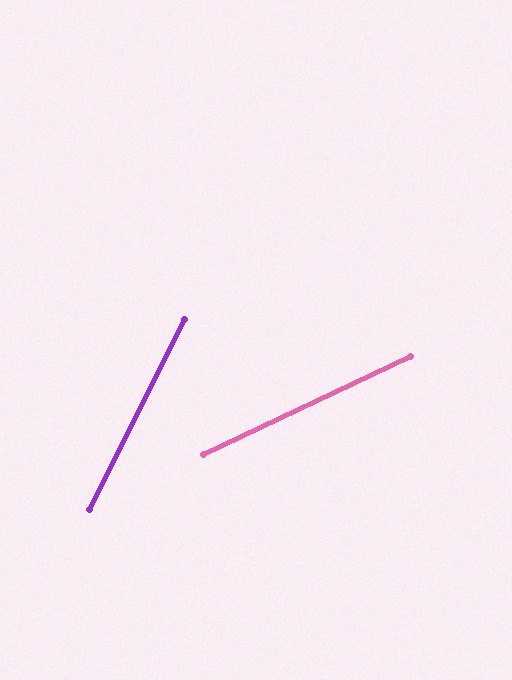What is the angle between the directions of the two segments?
Approximately 38 degrees.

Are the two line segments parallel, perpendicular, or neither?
Neither parallel nor perpendicular — they differ by about 38°.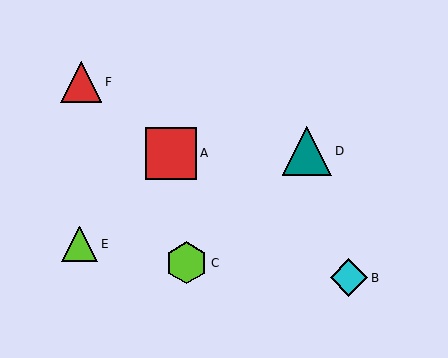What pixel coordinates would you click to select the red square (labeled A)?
Click at (171, 153) to select the red square A.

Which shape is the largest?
The red square (labeled A) is the largest.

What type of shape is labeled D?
Shape D is a teal triangle.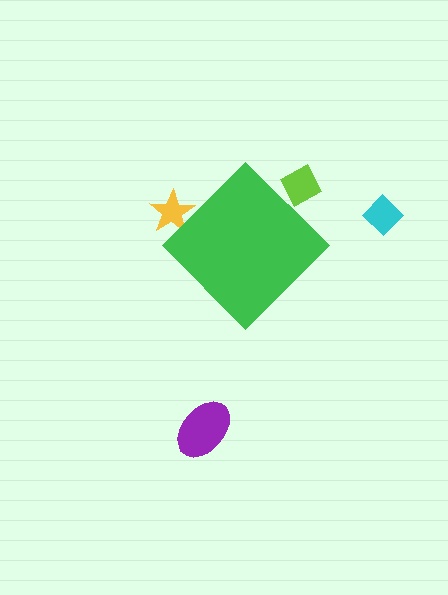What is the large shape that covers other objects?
A green diamond.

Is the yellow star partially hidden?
Yes, the yellow star is partially hidden behind the green diamond.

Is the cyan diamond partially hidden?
No, the cyan diamond is fully visible.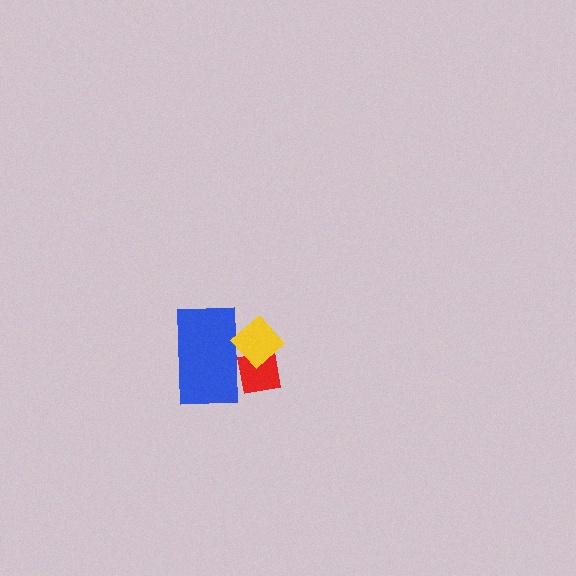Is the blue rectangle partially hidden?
Yes, it is partially covered by another shape.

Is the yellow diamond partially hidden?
No, no other shape covers it.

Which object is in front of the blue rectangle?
The yellow diamond is in front of the blue rectangle.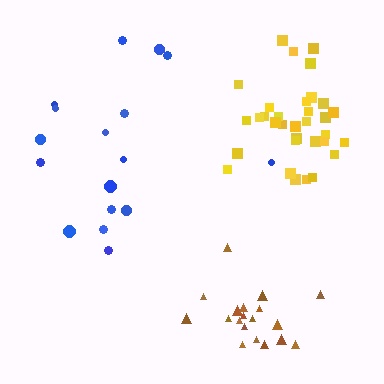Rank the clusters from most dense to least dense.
yellow, brown, blue.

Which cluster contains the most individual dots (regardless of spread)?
Yellow (33).